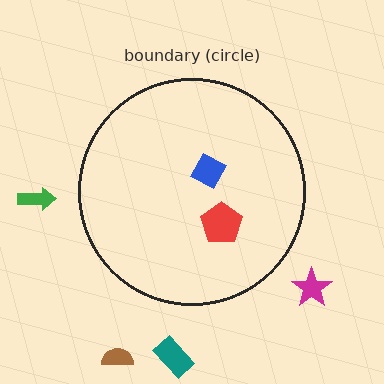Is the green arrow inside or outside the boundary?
Outside.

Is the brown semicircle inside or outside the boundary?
Outside.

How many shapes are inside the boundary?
2 inside, 4 outside.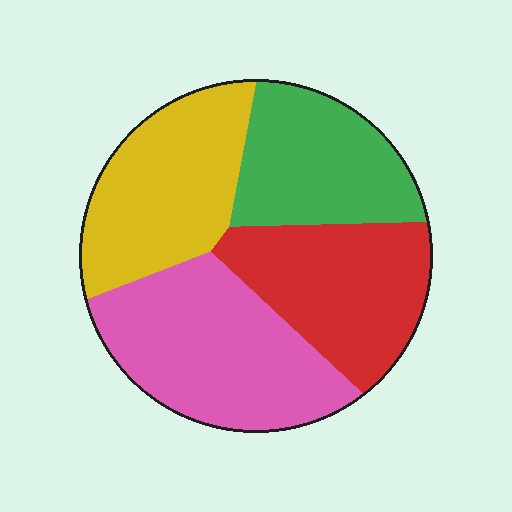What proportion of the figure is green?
Green covers about 20% of the figure.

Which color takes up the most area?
Pink, at roughly 30%.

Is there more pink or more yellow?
Pink.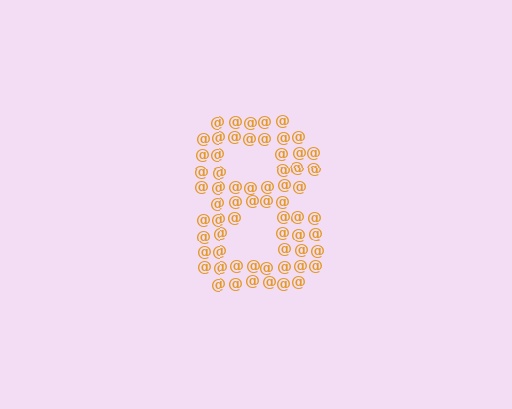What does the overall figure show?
The overall figure shows the digit 8.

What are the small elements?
The small elements are at signs.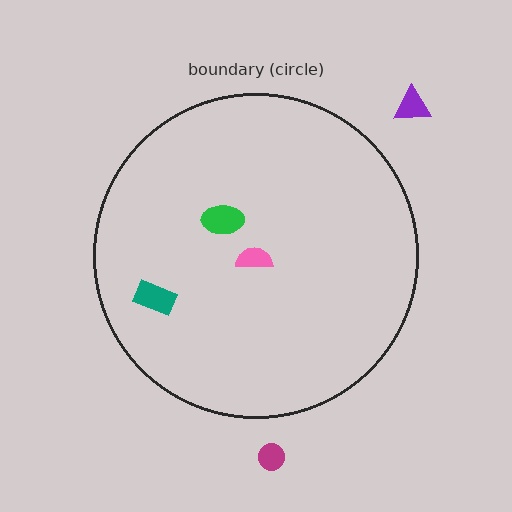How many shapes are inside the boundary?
3 inside, 2 outside.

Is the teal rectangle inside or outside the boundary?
Inside.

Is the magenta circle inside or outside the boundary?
Outside.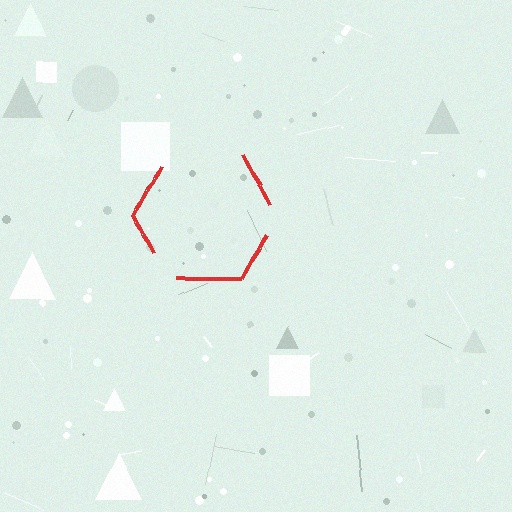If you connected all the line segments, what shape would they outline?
They would outline a hexagon.